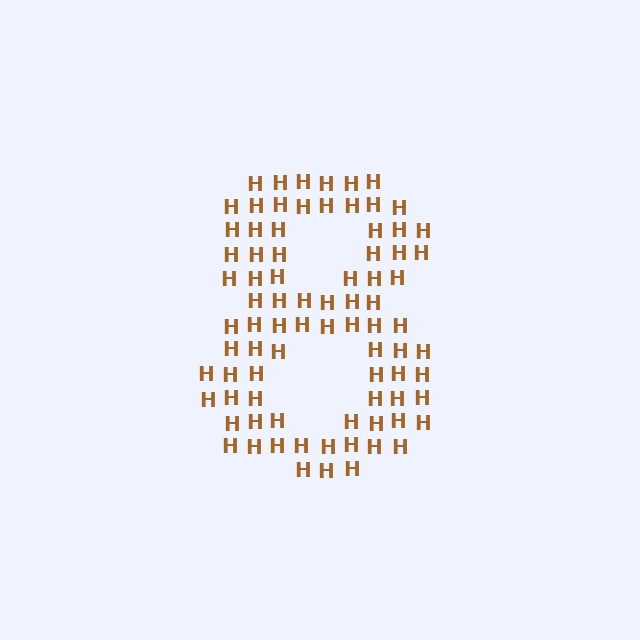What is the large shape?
The large shape is the digit 8.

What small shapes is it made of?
It is made of small letter H's.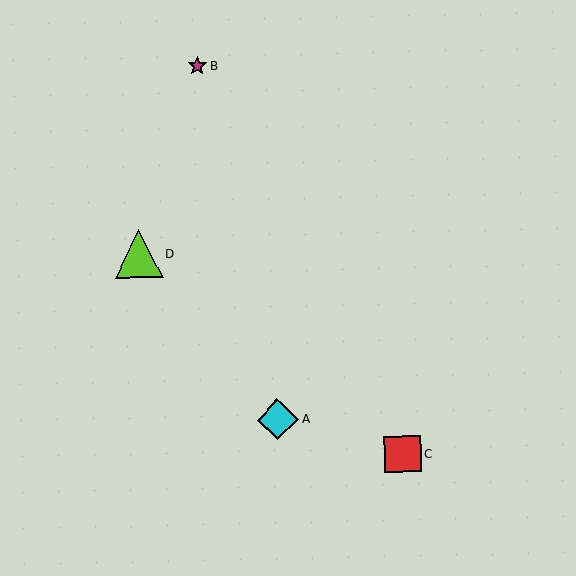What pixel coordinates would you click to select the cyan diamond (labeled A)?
Click at (278, 419) to select the cyan diamond A.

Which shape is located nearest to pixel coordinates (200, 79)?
The magenta star (labeled B) at (197, 66) is nearest to that location.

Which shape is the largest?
The lime triangle (labeled D) is the largest.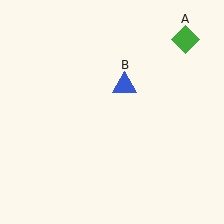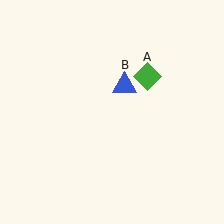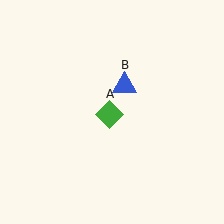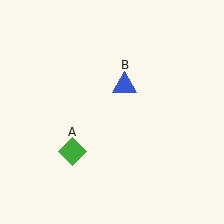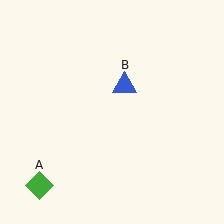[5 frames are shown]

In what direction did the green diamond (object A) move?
The green diamond (object A) moved down and to the left.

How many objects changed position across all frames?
1 object changed position: green diamond (object A).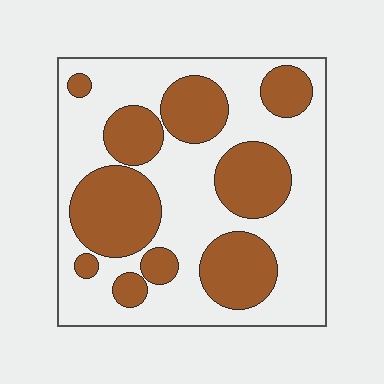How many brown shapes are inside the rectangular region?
10.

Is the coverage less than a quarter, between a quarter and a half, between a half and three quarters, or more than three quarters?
Between a quarter and a half.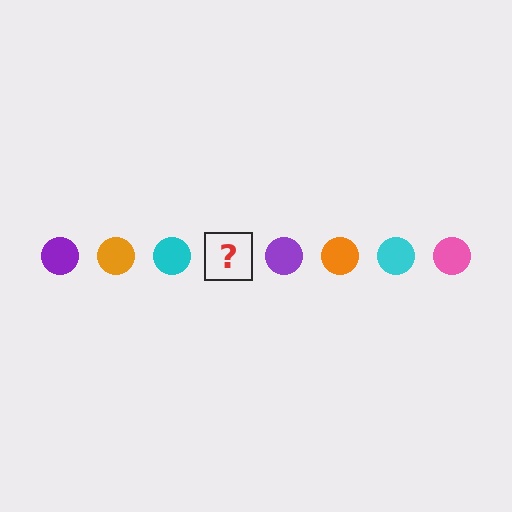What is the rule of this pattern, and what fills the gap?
The rule is that the pattern cycles through purple, orange, cyan, pink circles. The gap should be filled with a pink circle.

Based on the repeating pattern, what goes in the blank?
The blank should be a pink circle.